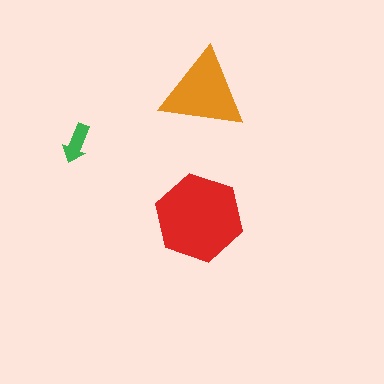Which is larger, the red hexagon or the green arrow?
The red hexagon.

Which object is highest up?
The orange triangle is topmost.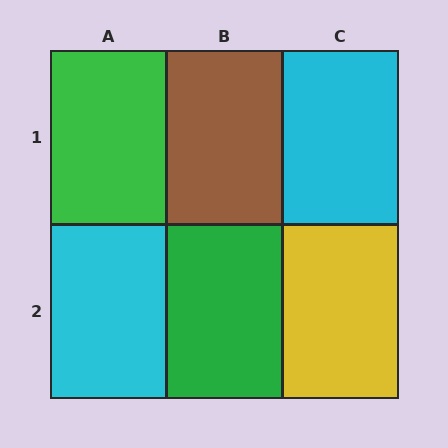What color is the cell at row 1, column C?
Cyan.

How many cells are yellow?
1 cell is yellow.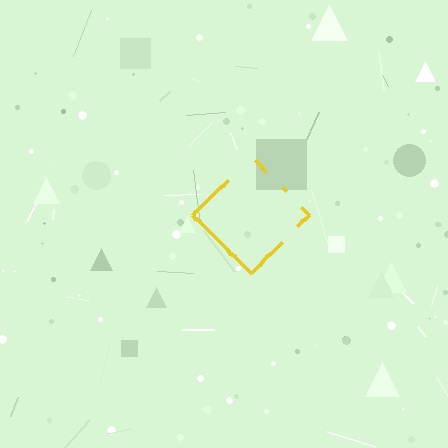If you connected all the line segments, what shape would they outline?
They would outline a diamond.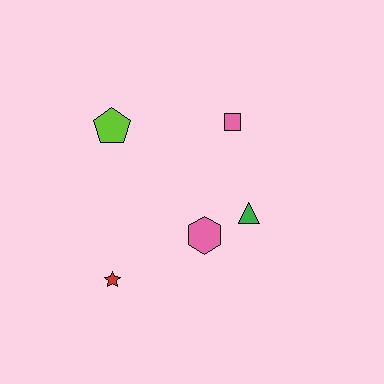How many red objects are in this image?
There is 1 red object.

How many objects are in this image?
There are 5 objects.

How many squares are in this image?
There is 1 square.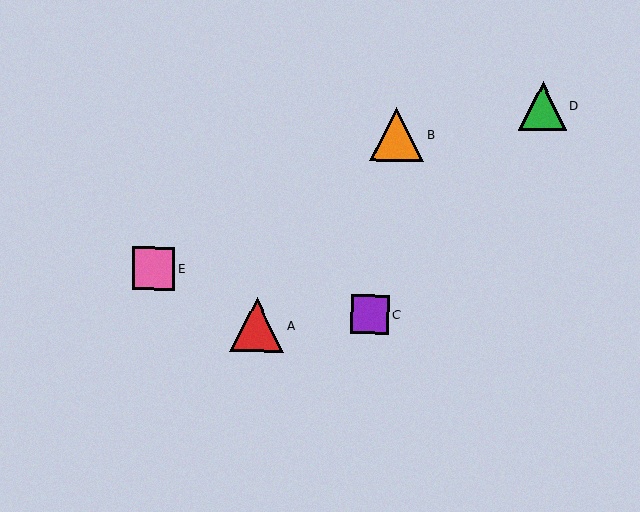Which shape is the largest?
The orange triangle (labeled B) is the largest.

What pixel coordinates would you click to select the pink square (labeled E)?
Click at (153, 269) to select the pink square E.